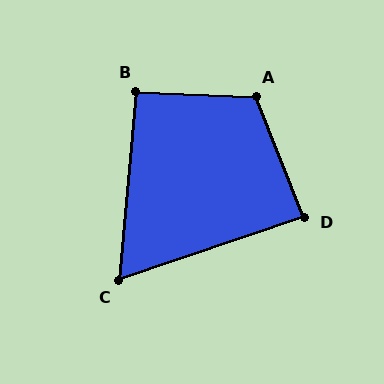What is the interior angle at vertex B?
Approximately 93 degrees (approximately right).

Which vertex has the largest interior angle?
A, at approximately 114 degrees.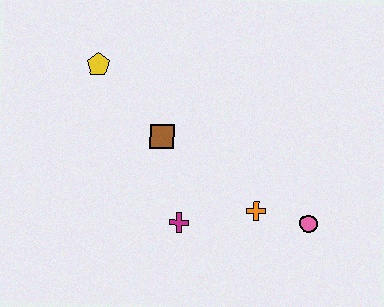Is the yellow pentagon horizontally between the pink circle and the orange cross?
No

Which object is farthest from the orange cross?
The yellow pentagon is farthest from the orange cross.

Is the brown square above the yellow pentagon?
No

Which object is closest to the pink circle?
The orange cross is closest to the pink circle.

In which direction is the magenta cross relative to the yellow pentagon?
The magenta cross is below the yellow pentagon.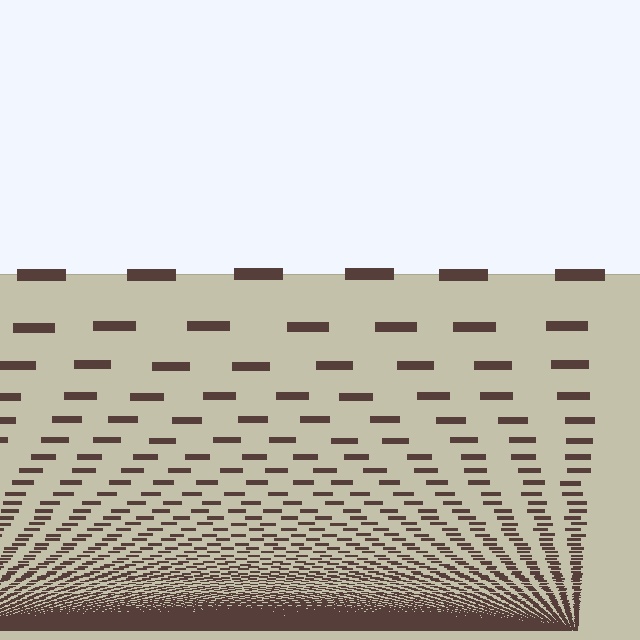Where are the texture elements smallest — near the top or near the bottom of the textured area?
Near the bottom.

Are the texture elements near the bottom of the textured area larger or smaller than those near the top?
Smaller. The gradient is inverted — elements near the bottom are smaller and denser.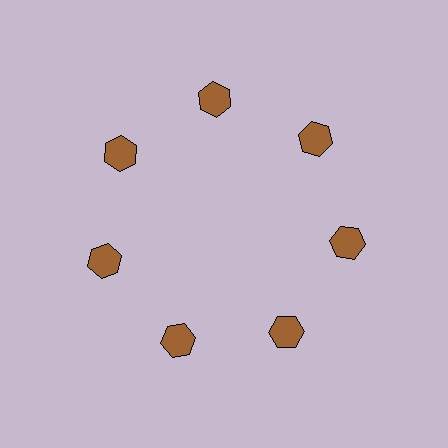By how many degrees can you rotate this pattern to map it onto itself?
The pattern maps onto itself every 51 degrees of rotation.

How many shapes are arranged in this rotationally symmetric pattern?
There are 7 shapes, arranged in 7 groups of 1.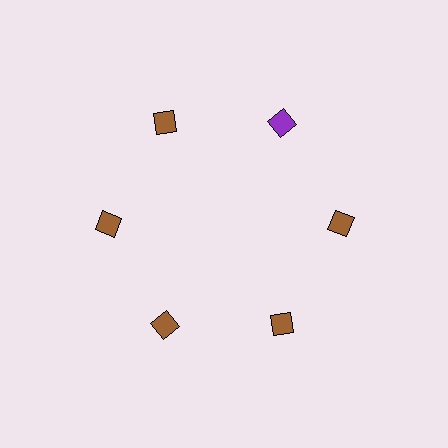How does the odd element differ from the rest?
It has a different color: purple instead of brown.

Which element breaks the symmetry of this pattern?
The purple diamond at roughly the 1 o'clock position breaks the symmetry. All other shapes are brown diamonds.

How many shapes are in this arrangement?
There are 6 shapes arranged in a ring pattern.